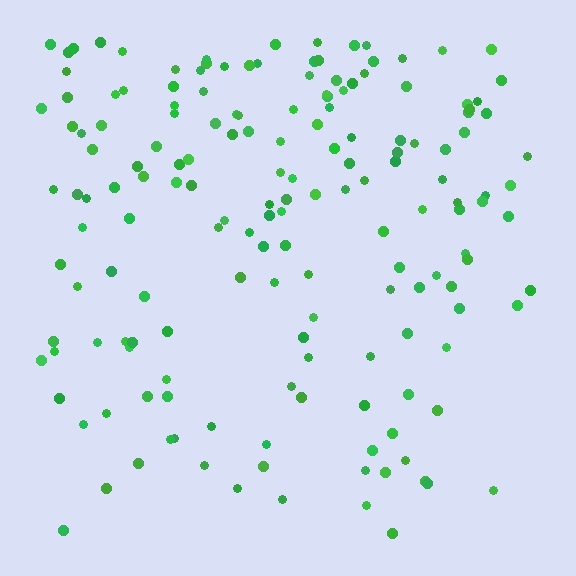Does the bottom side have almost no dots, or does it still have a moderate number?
Still a moderate number, just noticeably fewer than the top.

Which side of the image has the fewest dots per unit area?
The bottom.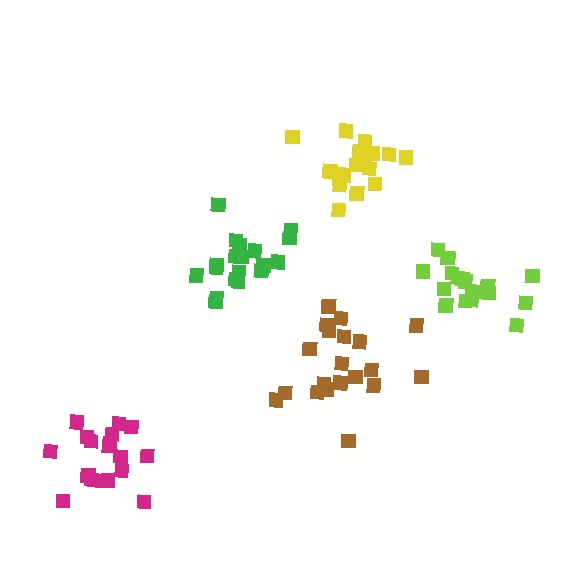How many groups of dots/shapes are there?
There are 5 groups.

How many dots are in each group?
Group 1: 18 dots, Group 2: 19 dots, Group 3: 18 dots, Group 4: 20 dots, Group 5: 18 dots (93 total).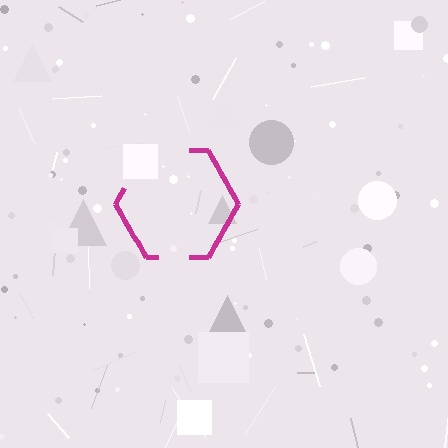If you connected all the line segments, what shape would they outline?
They would outline a hexagon.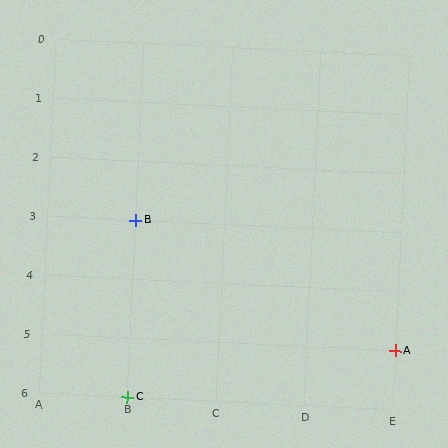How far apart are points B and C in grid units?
Points B and C are 3 rows apart.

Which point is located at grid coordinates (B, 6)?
Point C is at (B, 6).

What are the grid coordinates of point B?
Point B is at grid coordinates (B, 3).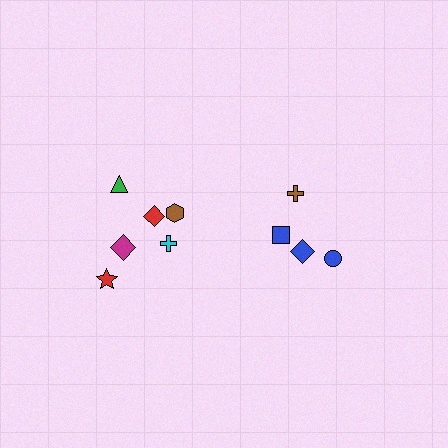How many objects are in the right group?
There are 4 objects.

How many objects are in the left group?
There are 6 objects.